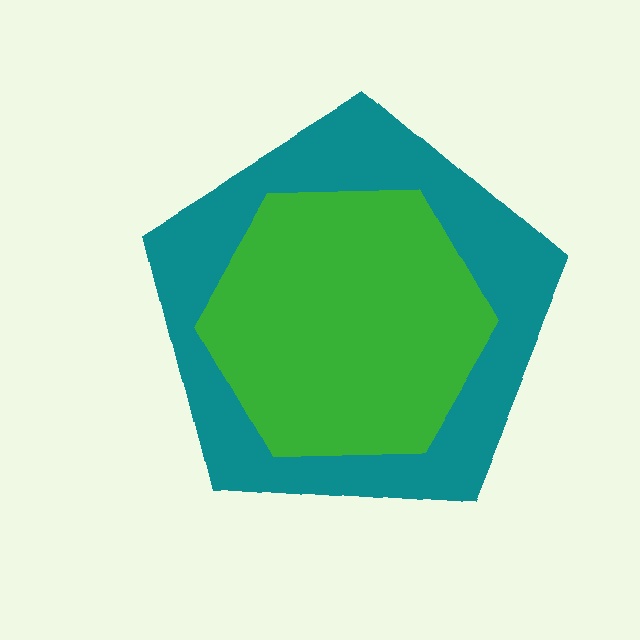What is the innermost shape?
The green hexagon.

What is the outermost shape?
The teal pentagon.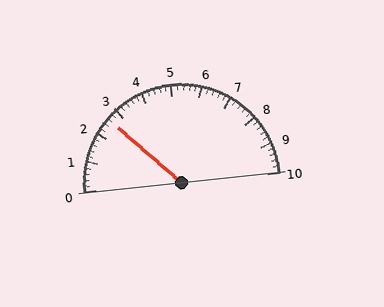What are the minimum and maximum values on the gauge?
The gauge ranges from 0 to 10.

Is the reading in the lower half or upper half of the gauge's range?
The reading is in the lower half of the range (0 to 10).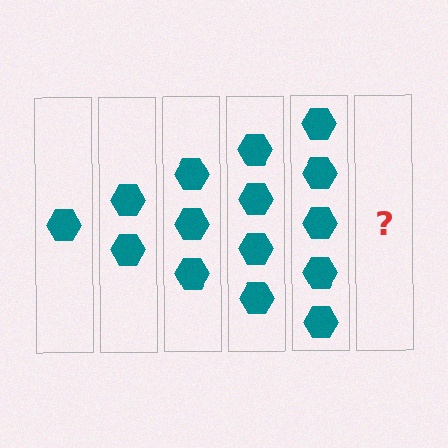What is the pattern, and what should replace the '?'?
The pattern is that each step adds one more hexagon. The '?' should be 6 hexagons.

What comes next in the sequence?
The next element should be 6 hexagons.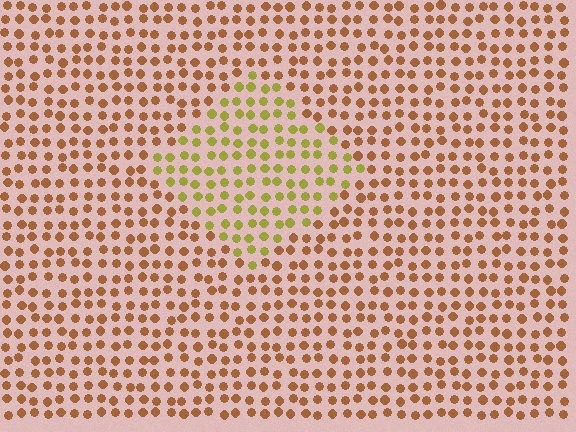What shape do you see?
I see a diamond.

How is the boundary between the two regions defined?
The boundary is defined purely by a slight shift in hue (about 41 degrees). Spacing, size, and orientation are identical on both sides.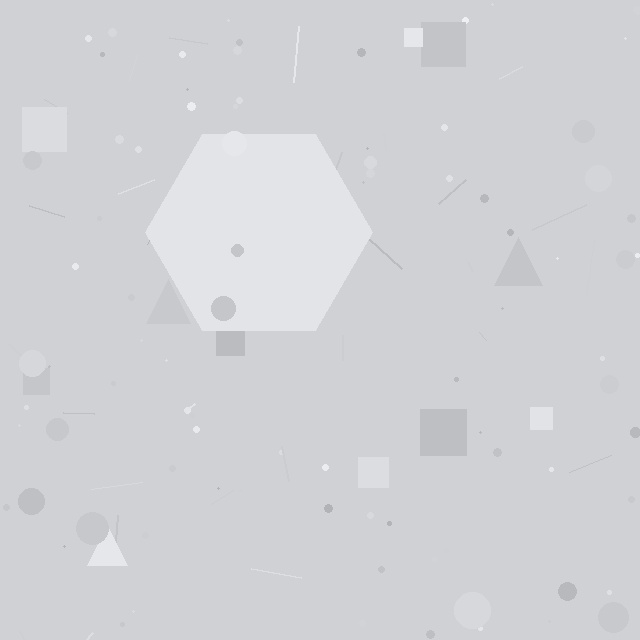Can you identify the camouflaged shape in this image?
The camouflaged shape is a hexagon.